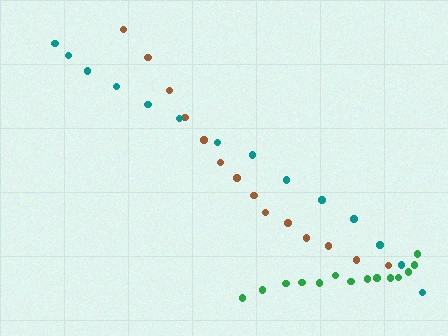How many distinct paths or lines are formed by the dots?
There are 3 distinct paths.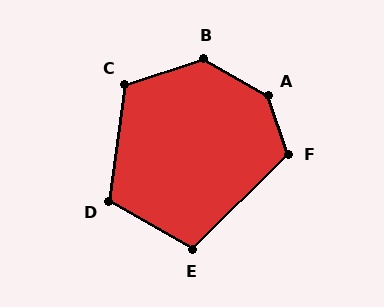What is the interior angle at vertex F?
Approximately 116 degrees (obtuse).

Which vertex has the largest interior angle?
A, at approximately 138 degrees.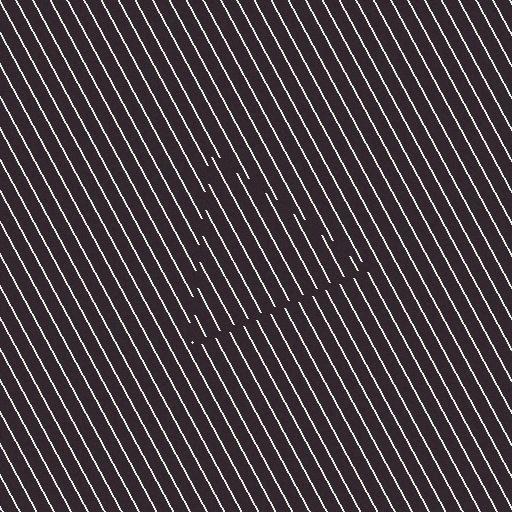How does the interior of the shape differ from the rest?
The interior of the shape contains the same grating, shifted by half a period — the contour is defined by the phase discontinuity where line-ends from the inner and outer gratings abut.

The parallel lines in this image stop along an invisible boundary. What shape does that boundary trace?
An illusory triangle. The interior of the shape contains the same grating, shifted by half a period — the contour is defined by the phase discontinuity where line-ends from the inner and outer gratings abut.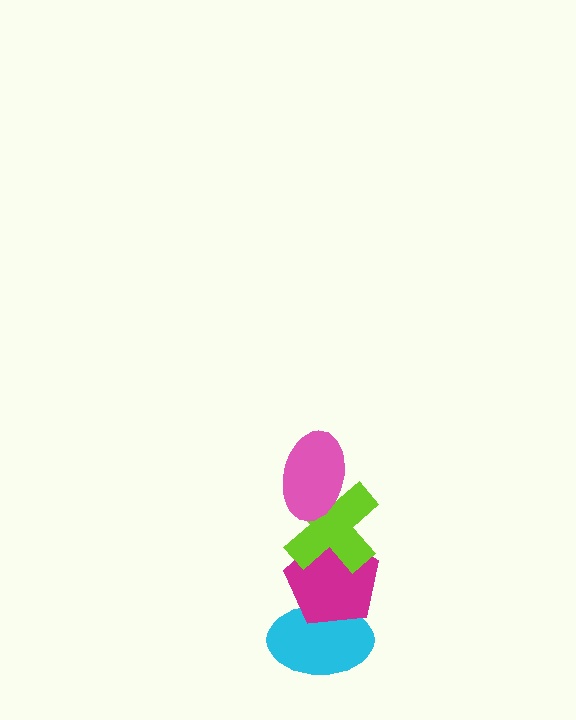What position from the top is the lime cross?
The lime cross is 2nd from the top.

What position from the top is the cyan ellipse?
The cyan ellipse is 4th from the top.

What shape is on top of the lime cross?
The pink ellipse is on top of the lime cross.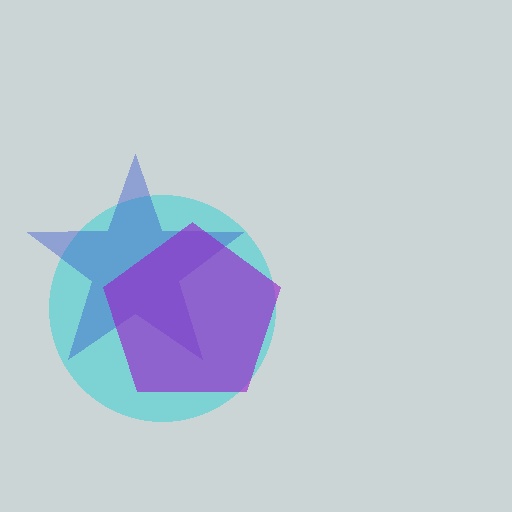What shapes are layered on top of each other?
The layered shapes are: a cyan circle, a blue star, a purple pentagon.